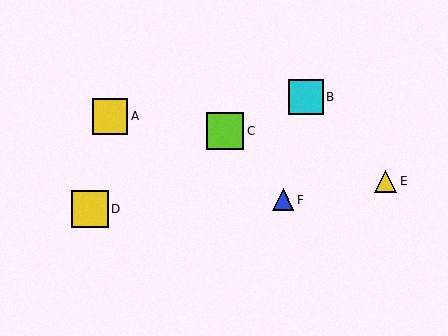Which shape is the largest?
The lime square (labeled C) is the largest.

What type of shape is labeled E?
Shape E is a yellow triangle.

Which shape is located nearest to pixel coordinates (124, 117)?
The yellow square (labeled A) at (110, 116) is nearest to that location.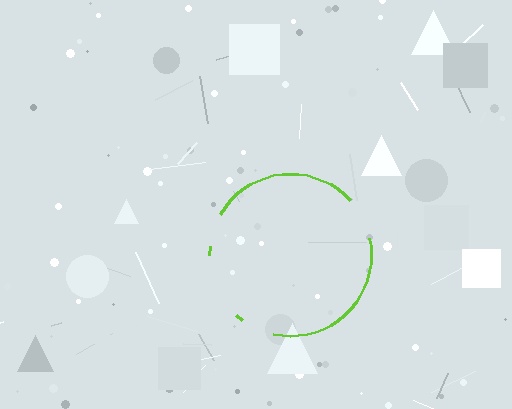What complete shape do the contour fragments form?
The contour fragments form a circle.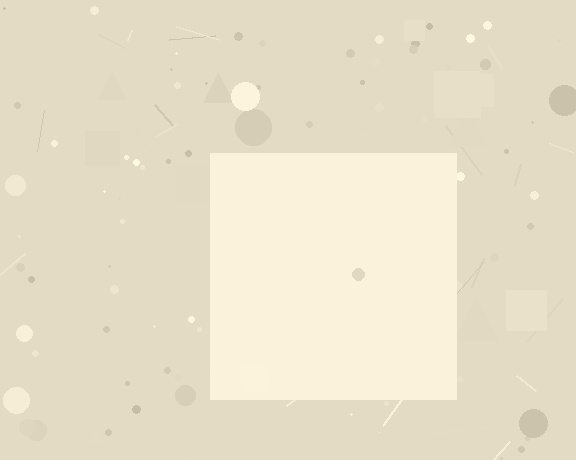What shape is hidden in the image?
A square is hidden in the image.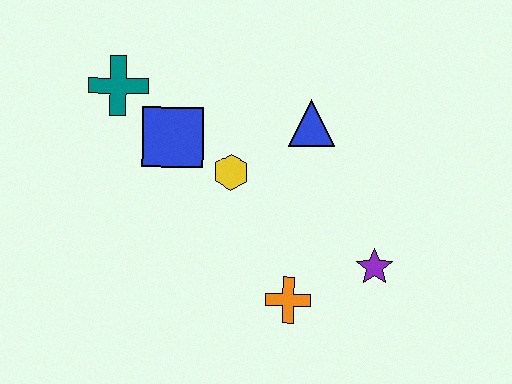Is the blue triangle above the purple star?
Yes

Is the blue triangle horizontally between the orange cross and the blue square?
No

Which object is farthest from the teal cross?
The purple star is farthest from the teal cross.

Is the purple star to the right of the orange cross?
Yes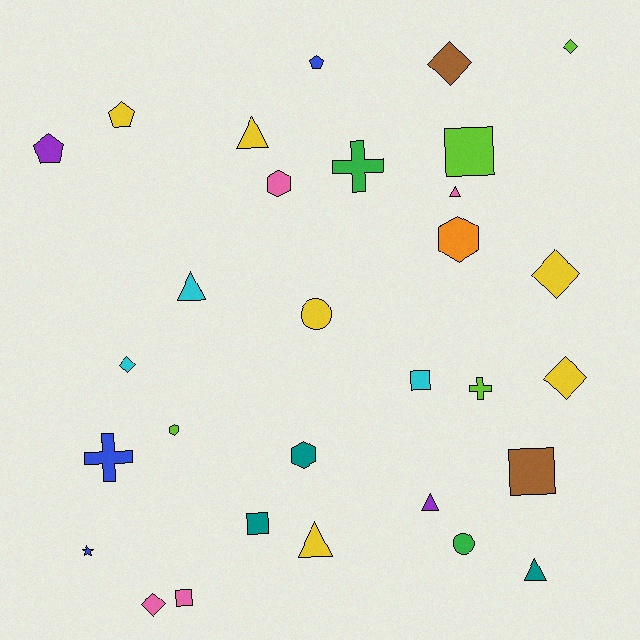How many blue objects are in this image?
There are 3 blue objects.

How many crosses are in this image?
There are 3 crosses.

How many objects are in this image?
There are 30 objects.